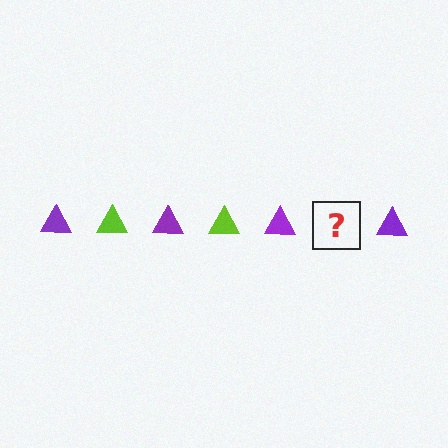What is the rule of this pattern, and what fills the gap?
The rule is that the pattern cycles through purple, lime triangles. The gap should be filled with a lime triangle.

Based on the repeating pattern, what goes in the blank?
The blank should be a lime triangle.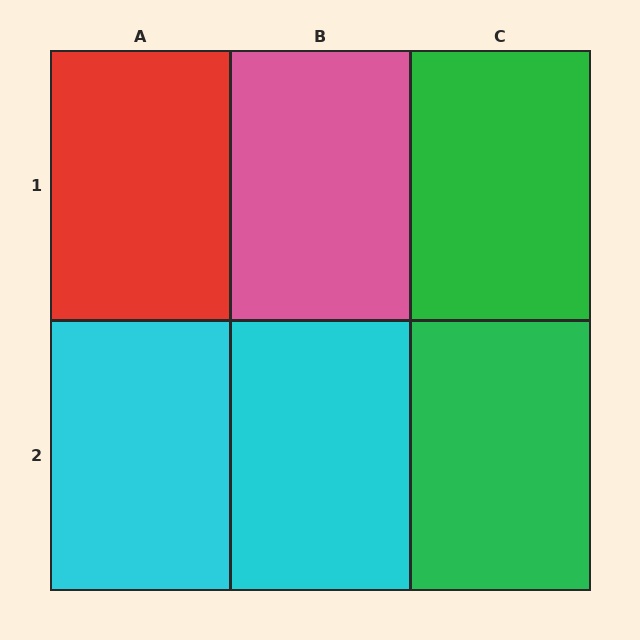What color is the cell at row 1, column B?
Pink.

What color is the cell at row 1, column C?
Green.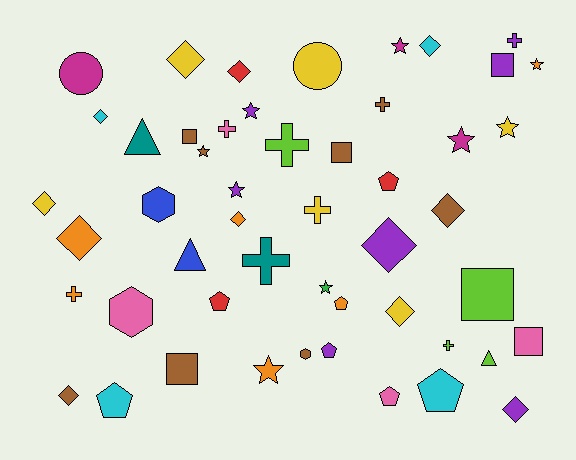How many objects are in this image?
There are 50 objects.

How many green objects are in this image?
There is 1 green object.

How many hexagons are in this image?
There are 3 hexagons.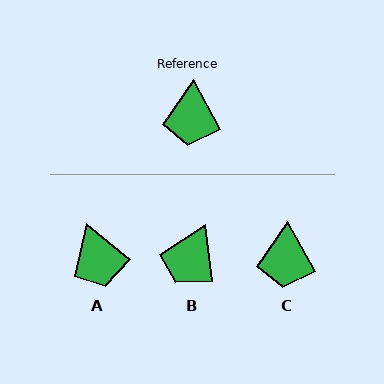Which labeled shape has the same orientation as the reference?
C.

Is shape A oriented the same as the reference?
No, it is off by about 22 degrees.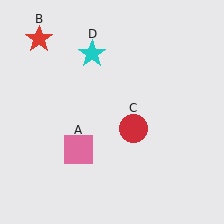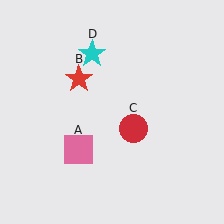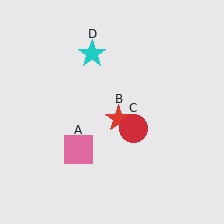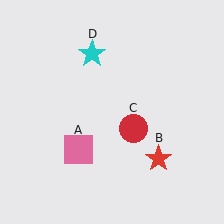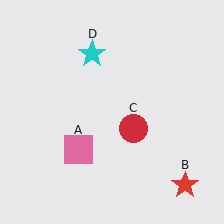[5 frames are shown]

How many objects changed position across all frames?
1 object changed position: red star (object B).